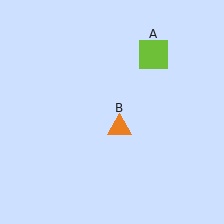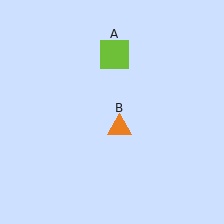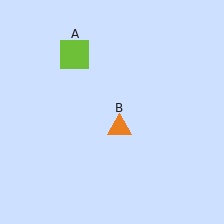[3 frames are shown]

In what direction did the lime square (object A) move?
The lime square (object A) moved left.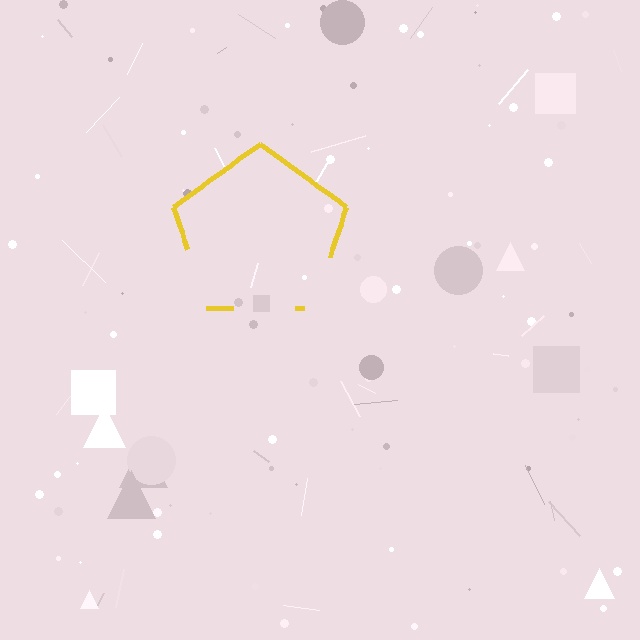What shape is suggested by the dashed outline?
The dashed outline suggests a pentagon.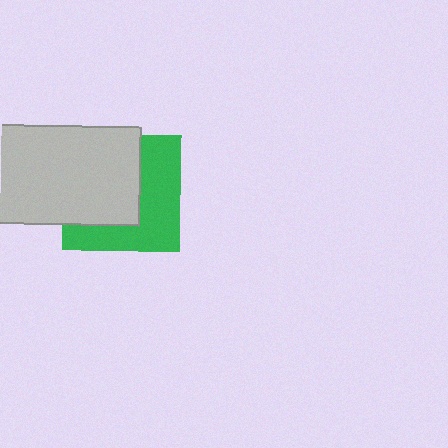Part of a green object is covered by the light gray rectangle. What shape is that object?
It is a square.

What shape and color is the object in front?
The object in front is a light gray rectangle.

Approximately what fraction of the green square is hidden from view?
Roughly 52% of the green square is hidden behind the light gray rectangle.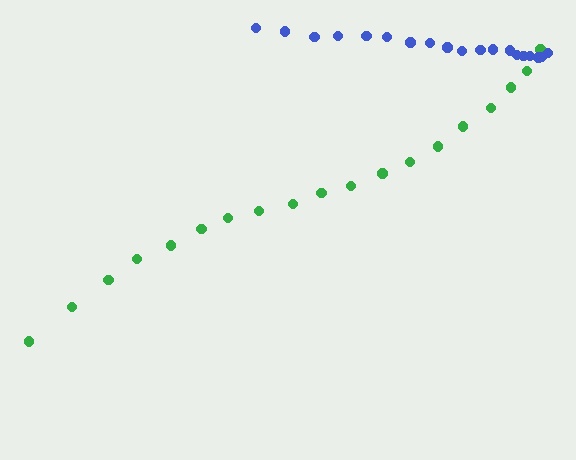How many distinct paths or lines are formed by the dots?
There are 2 distinct paths.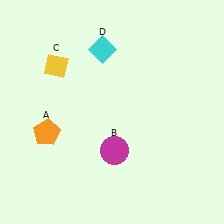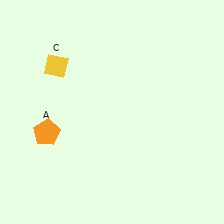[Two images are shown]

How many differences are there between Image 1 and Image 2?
There are 2 differences between the two images.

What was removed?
The cyan diamond (D), the magenta circle (B) were removed in Image 2.